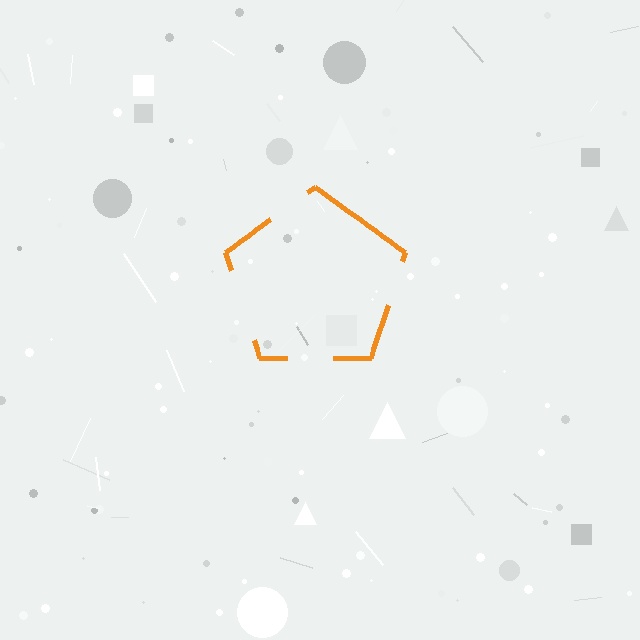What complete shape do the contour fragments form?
The contour fragments form a pentagon.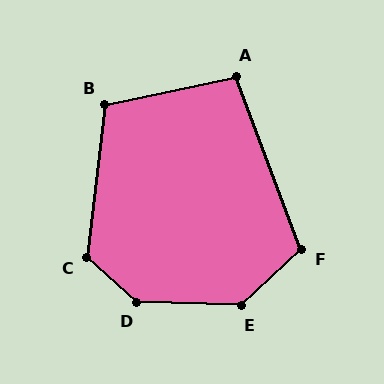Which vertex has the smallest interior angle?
A, at approximately 99 degrees.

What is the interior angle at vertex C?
Approximately 126 degrees (obtuse).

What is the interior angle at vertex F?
Approximately 112 degrees (obtuse).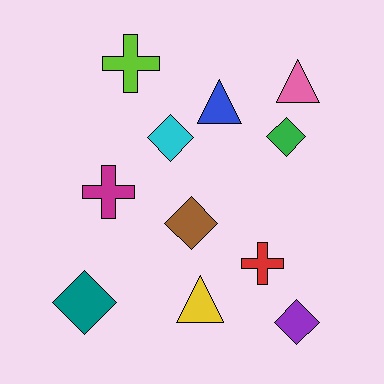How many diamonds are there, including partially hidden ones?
There are 5 diamonds.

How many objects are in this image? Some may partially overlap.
There are 11 objects.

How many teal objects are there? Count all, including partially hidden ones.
There is 1 teal object.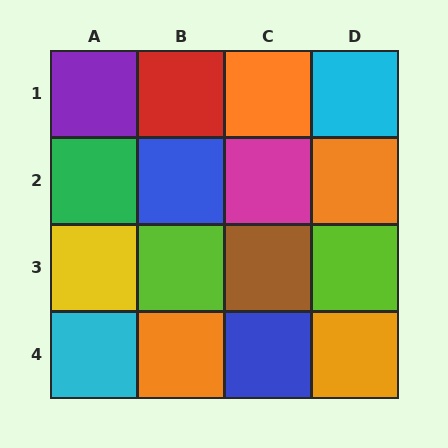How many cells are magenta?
1 cell is magenta.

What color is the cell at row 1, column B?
Red.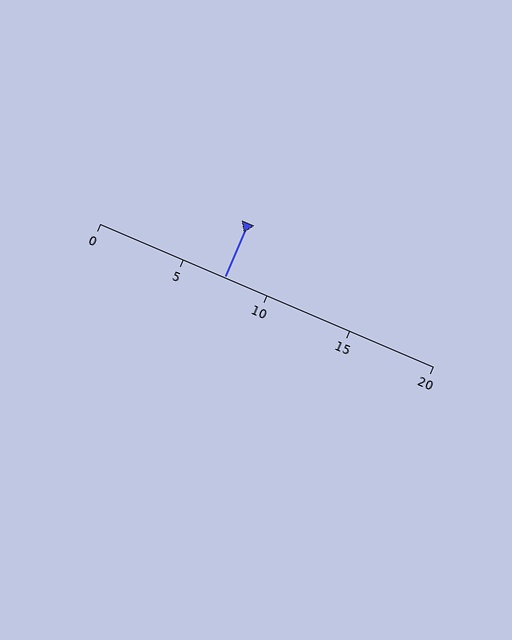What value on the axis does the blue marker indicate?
The marker indicates approximately 7.5.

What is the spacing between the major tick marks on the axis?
The major ticks are spaced 5 apart.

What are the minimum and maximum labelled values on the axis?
The axis runs from 0 to 20.